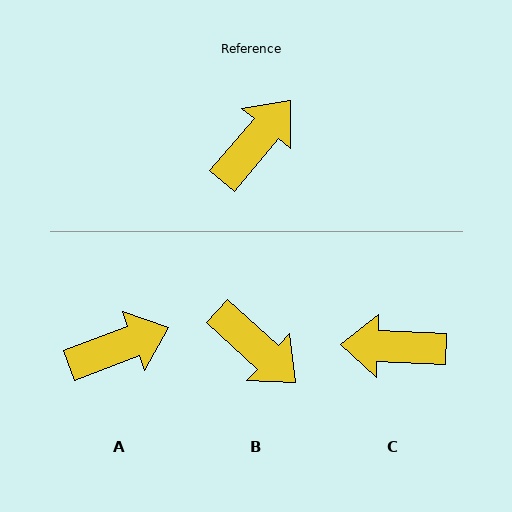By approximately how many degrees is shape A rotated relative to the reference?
Approximately 29 degrees clockwise.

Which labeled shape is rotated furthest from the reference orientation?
C, about 127 degrees away.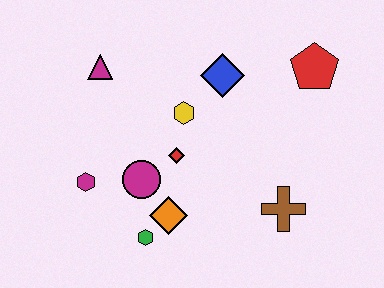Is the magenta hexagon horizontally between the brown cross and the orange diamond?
No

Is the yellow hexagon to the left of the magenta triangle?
No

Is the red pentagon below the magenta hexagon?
No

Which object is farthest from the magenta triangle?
The brown cross is farthest from the magenta triangle.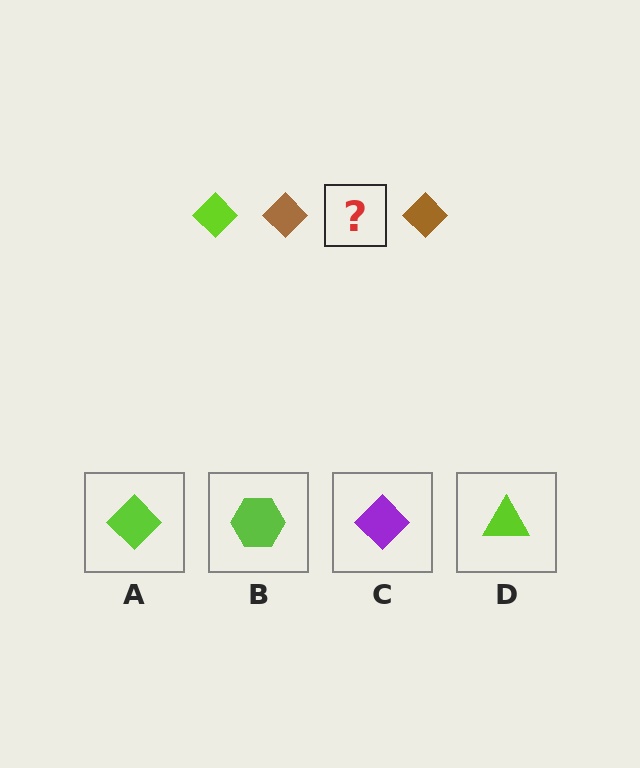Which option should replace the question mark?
Option A.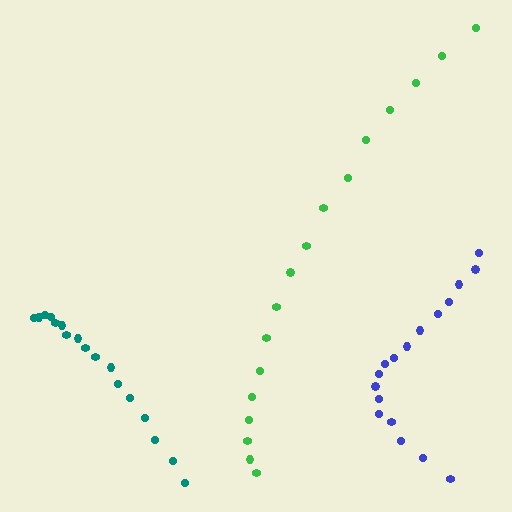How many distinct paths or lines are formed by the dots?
There are 3 distinct paths.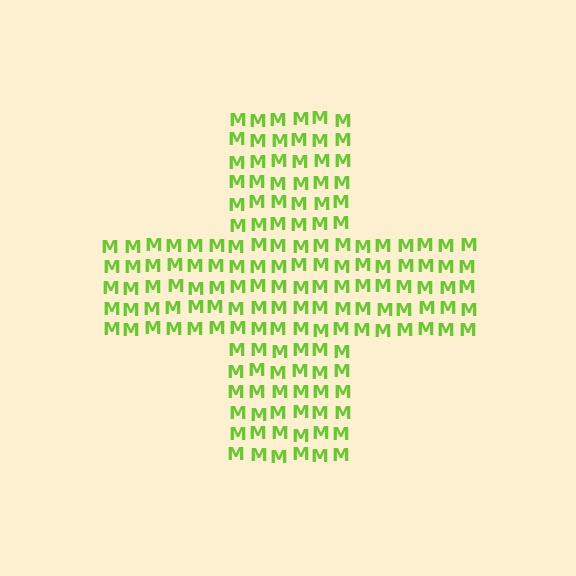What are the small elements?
The small elements are letter M's.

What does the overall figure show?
The overall figure shows a cross.